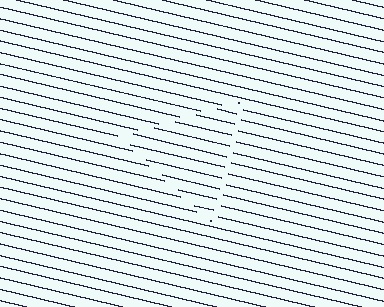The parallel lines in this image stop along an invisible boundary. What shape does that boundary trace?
An illusory triangle. The interior of the shape contains the same grating, shifted by half a period — the contour is defined by the phase discontinuity where line-ends from the inner and outer gratings abut.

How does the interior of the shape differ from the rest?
The interior of the shape contains the same grating, shifted by half a period — the contour is defined by the phase discontinuity where line-ends from the inner and outer gratings abut.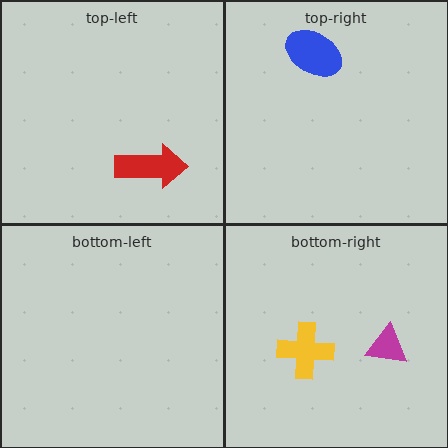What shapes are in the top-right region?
The blue ellipse.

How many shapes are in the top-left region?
1.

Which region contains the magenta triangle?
The bottom-right region.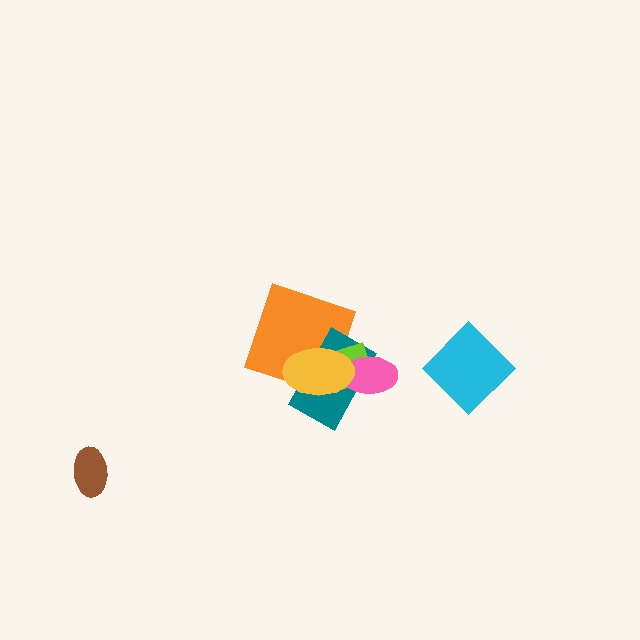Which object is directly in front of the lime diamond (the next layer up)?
The pink ellipse is directly in front of the lime diamond.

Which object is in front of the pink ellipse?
The yellow ellipse is in front of the pink ellipse.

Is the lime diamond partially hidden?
Yes, it is partially covered by another shape.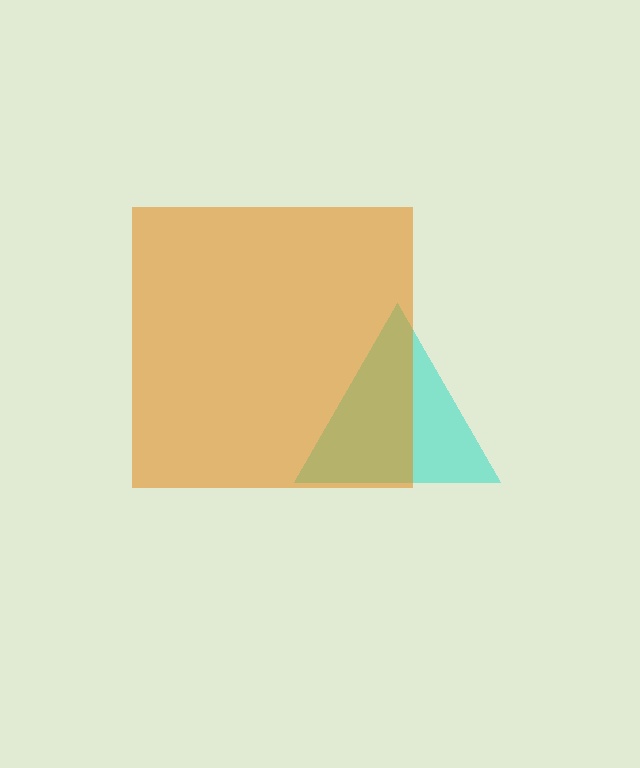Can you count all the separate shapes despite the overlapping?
Yes, there are 2 separate shapes.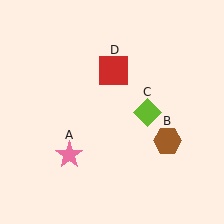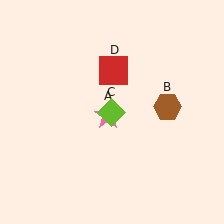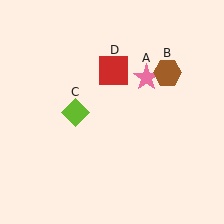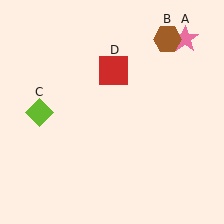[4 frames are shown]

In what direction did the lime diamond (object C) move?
The lime diamond (object C) moved left.